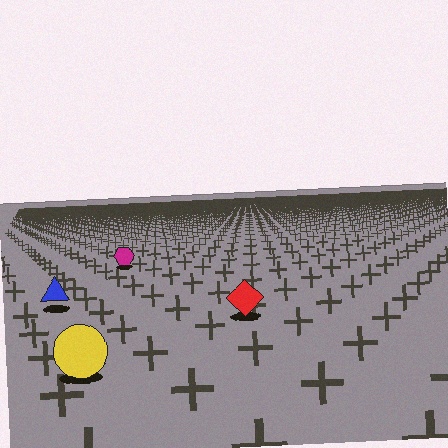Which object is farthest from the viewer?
The magenta hexagon is farthest from the viewer. It appears smaller and the ground texture around it is denser.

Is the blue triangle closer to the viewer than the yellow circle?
No. The yellow circle is closer — you can tell from the texture gradient: the ground texture is coarser near it.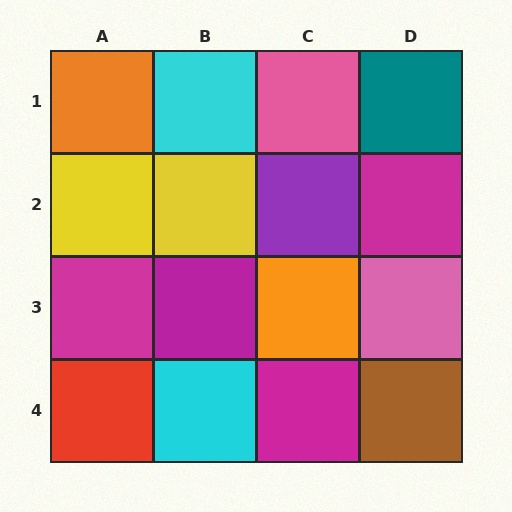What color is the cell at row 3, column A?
Magenta.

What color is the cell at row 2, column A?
Yellow.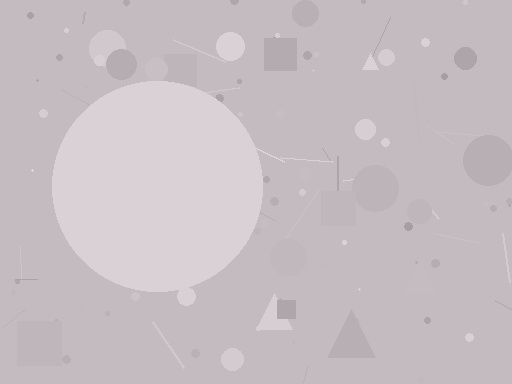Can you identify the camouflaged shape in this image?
The camouflaged shape is a circle.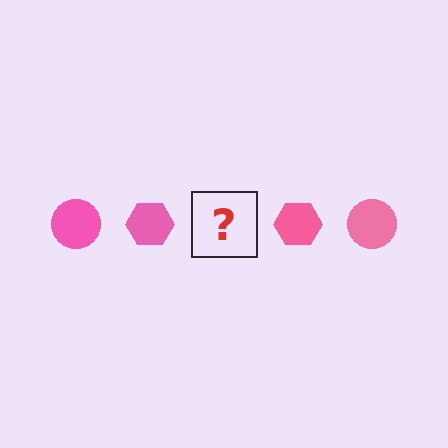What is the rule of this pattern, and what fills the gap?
The rule is that the pattern cycles through circle, hexagon shapes in pink. The gap should be filled with a pink circle.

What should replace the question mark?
The question mark should be replaced with a pink circle.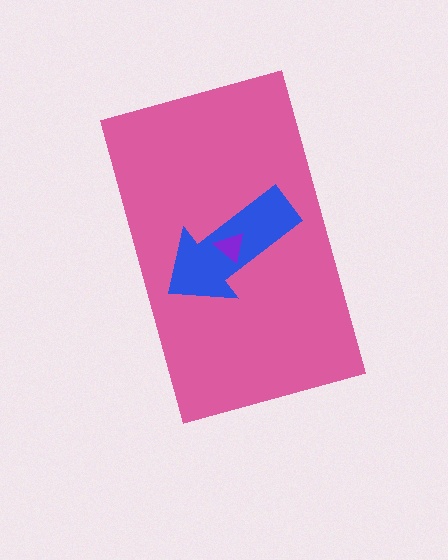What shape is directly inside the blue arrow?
The purple triangle.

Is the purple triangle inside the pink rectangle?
Yes.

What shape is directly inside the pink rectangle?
The blue arrow.